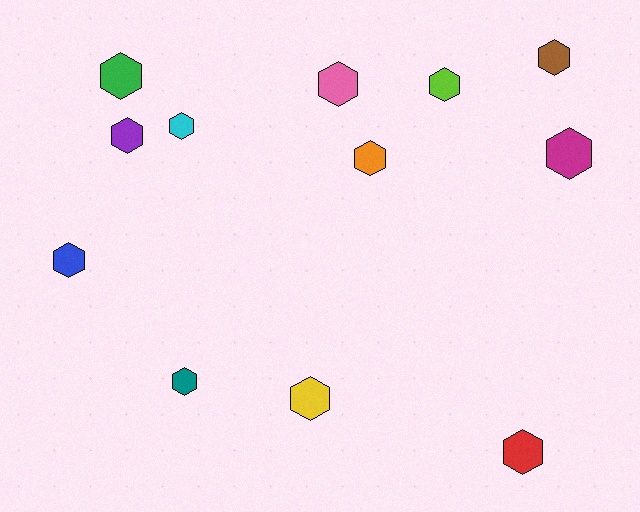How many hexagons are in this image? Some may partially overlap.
There are 12 hexagons.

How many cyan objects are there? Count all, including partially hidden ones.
There is 1 cyan object.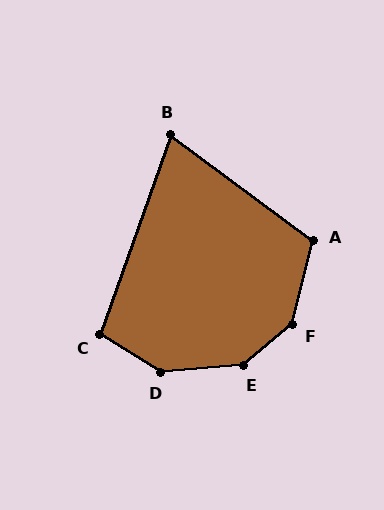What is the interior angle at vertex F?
Approximately 144 degrees (obtuse).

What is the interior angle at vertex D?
Approximately 143 degrees (obtuse).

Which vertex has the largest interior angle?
E, at approximately 145 degrees.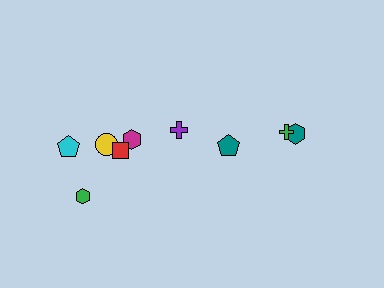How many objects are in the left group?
There are 6 objects.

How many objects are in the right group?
There are 3 objects.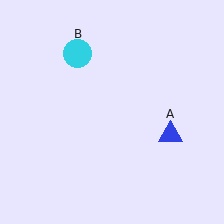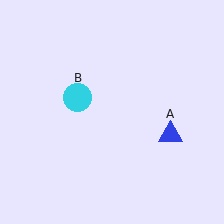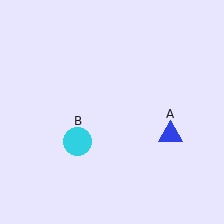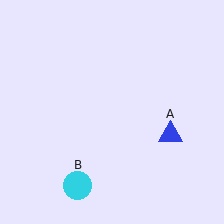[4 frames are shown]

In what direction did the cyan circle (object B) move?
The cyan circle (object B) moved down.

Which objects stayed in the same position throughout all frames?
Blue triangle (object A) remained stationary.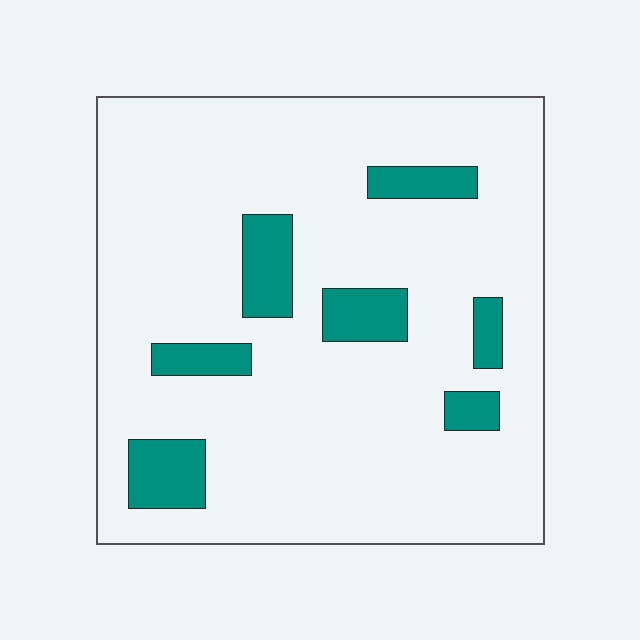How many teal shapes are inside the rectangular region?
7.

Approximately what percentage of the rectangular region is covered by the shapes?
Approximately 15%.